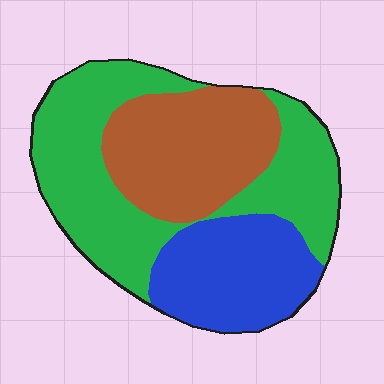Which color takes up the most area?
Green, at roughly 45%.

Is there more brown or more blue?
Brown.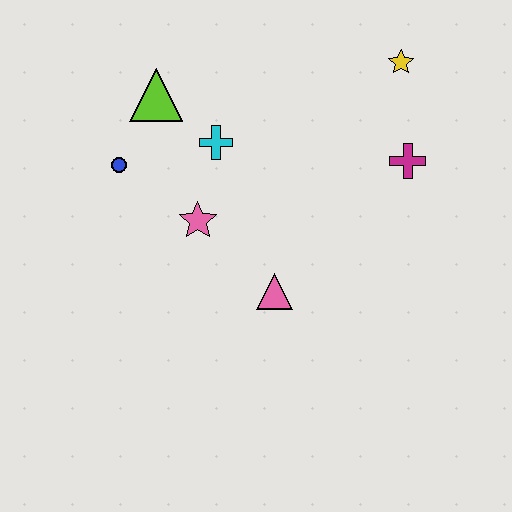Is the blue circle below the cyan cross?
Yes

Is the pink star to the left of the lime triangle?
No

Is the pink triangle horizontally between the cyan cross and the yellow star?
Yes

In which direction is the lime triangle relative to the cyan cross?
The lime triangle is to the left of the cyan cross.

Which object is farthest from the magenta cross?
The blue circle is farthest from the magenta cross.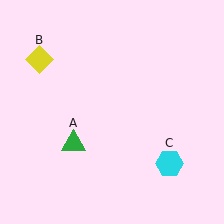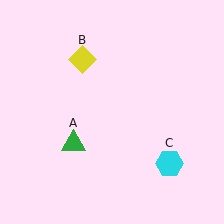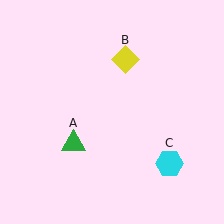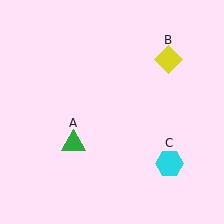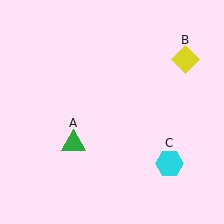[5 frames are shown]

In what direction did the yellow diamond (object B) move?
The yellow diamond (object B) moved right.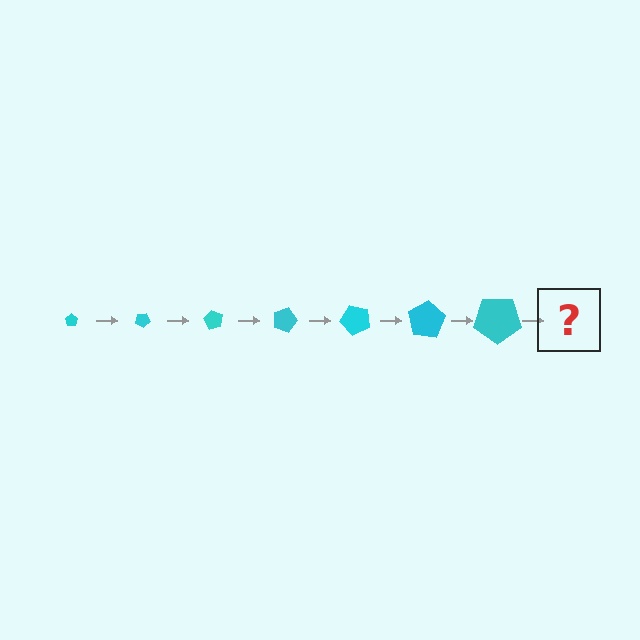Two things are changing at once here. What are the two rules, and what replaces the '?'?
The two rules are that the pentagon grows larger each step and it rotates 30 degrees each step. The '?' should be a pentagon, larger than the previous one and rotated 210 degrees from the start.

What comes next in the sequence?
The next element should be a pentagon, larger than the previous one and rotated 210 degrees from the start.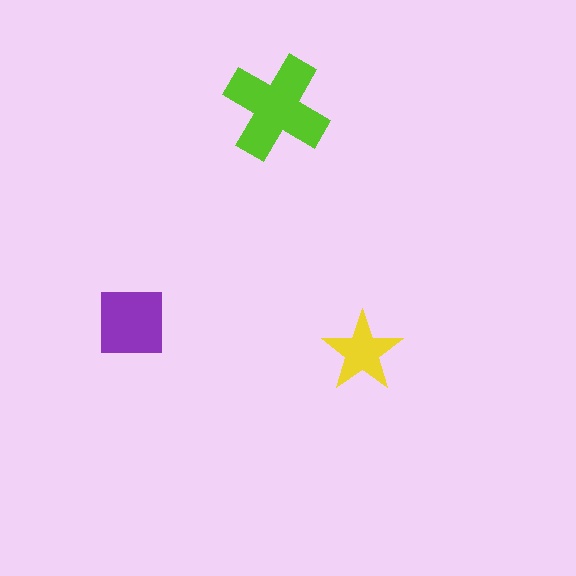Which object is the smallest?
The yellow star.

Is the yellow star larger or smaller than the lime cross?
Smaller.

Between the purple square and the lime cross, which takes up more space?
The lime cross.